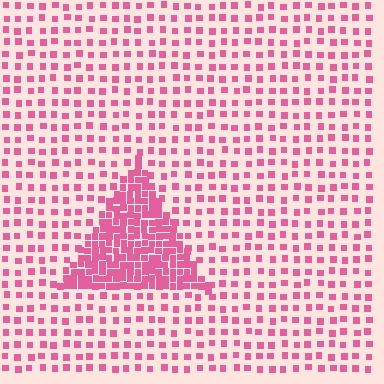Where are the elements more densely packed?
The elements are more densely packed inside the triangle boundary.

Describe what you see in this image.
The image contains small pink elements arranged at two different densities. A triangle-shaped region is visible where the elements are more densely packed than the surrounding area.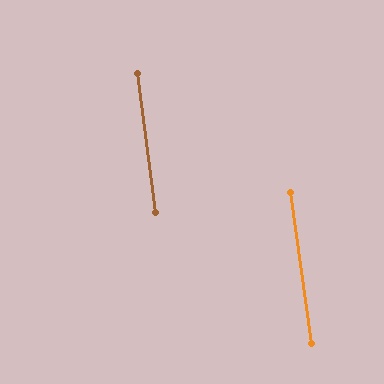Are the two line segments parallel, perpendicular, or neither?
Parallel — their directions differ by only 0.9°.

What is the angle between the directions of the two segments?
Approximately 1 degree.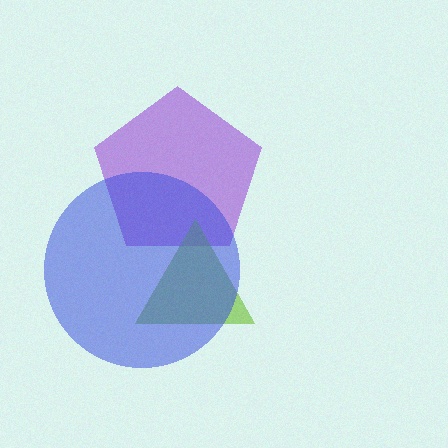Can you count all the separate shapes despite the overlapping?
Yes, there are 3 separate shapes.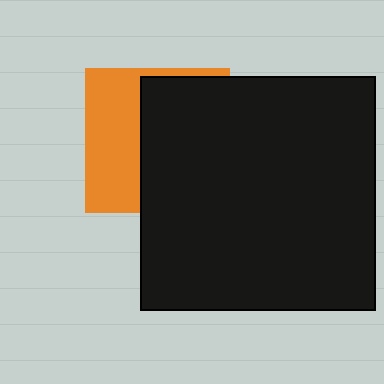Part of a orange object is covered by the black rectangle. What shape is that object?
It is a square.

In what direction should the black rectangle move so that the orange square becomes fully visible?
The black rectangle should move right. That is the shortest direction to clear the overlap and leave the orange square fully visible.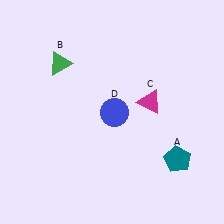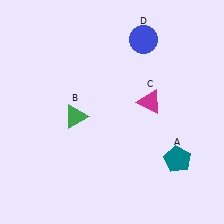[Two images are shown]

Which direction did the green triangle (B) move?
The green triangle (B) moved down.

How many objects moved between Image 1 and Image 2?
2 objects moved between the two images.